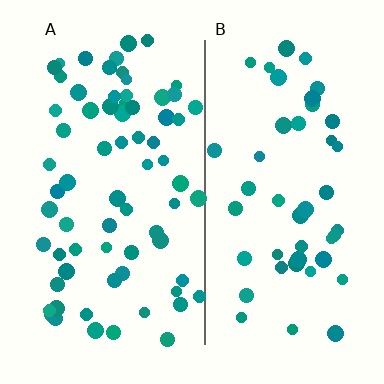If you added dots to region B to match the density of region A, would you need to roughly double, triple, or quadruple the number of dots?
Approximately double.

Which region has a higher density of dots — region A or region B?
A (the left).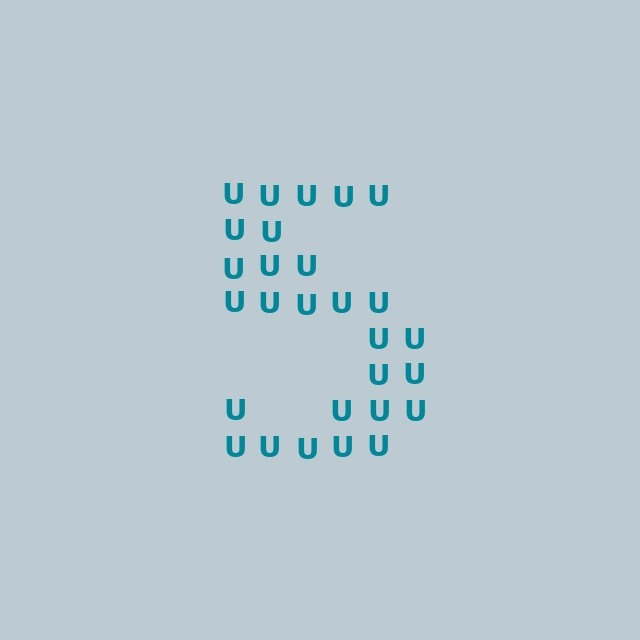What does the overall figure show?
The overall figure shows the digit 5.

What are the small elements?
The small elements are letter U's.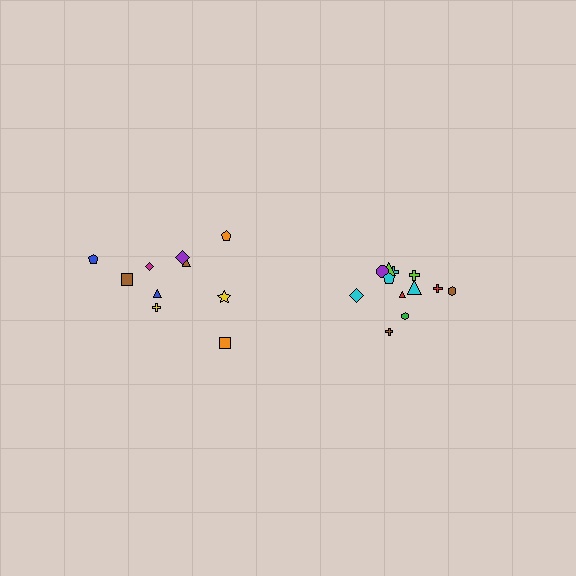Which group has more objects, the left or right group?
The right group.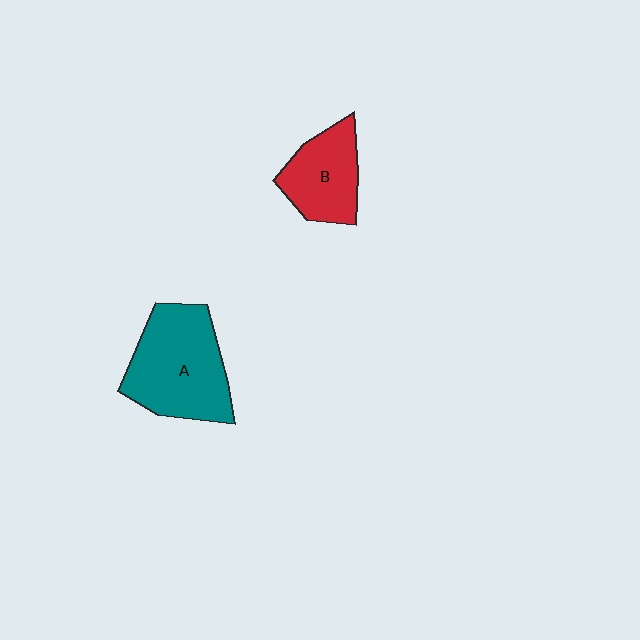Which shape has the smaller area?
Shape B (red).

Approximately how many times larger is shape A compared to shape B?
Approximately 1.6 times.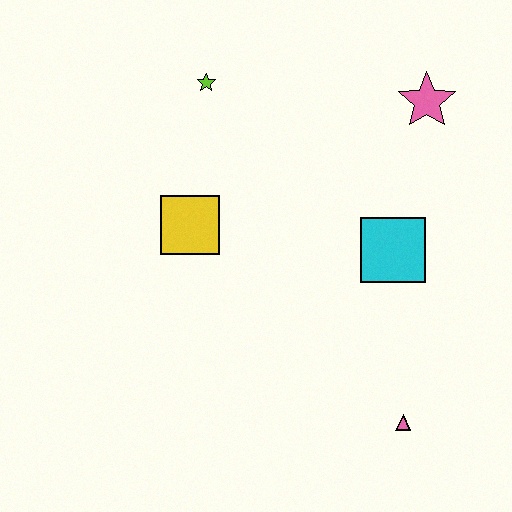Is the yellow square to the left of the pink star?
Yes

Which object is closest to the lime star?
The yellow square is closest to the lime star.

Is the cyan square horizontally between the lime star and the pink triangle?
Yes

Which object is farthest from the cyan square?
The lime star is farthest from the cyan square.